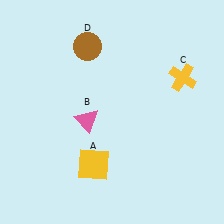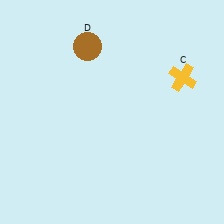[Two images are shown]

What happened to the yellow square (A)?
The yellow square (A) was removed in Image 2. It was in the bottom-left area of Image 1.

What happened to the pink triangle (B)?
The pink triangle (B) was removed in Image 2. It was in the bottom-left area of Image 1.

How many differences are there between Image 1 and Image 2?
There are 2 differences between the two images.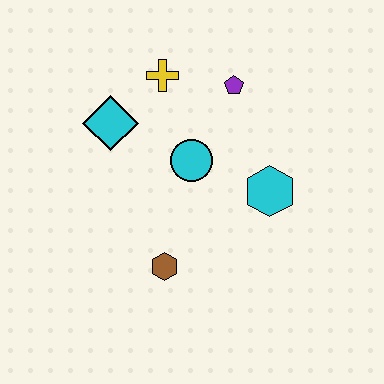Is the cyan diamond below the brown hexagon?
No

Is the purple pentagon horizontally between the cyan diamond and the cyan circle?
No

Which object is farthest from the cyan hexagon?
The cyan diamond is farthest from the cyan hexagon.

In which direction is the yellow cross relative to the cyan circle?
The yellow cross is above the cyan circle.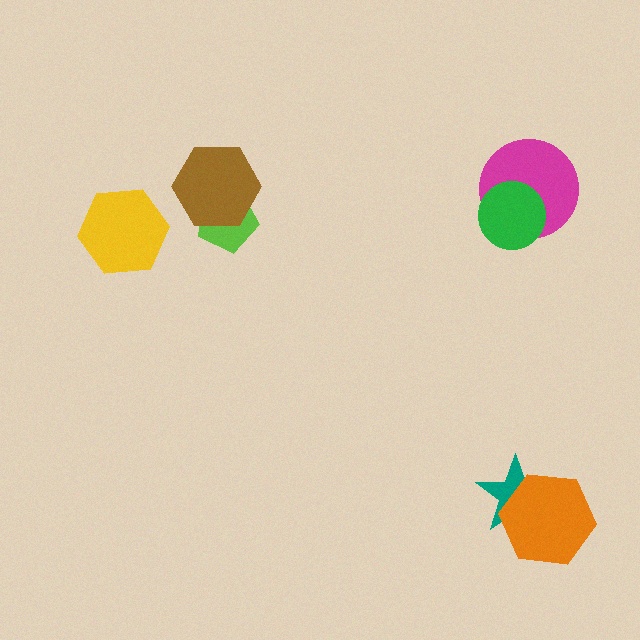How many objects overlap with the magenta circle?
1 object overlaps with the magenta circle.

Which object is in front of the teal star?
The orange hexagon is in front of the teal star.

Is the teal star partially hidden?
Yes, it is partially covered by another shape.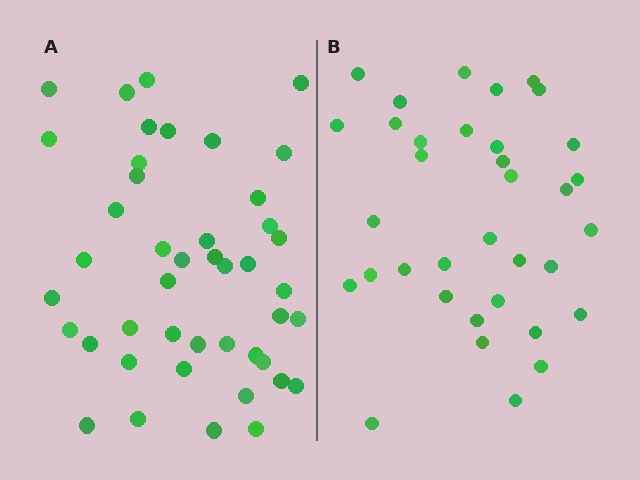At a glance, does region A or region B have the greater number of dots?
Region A (the left region) has more dots.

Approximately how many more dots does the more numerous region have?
Region A has roughly 8 or so more dots than region B.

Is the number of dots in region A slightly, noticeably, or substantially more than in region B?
Region A has noticeably more, but not dramatically so. The ratio is roughly 1.3 to 1.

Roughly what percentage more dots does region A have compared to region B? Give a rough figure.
About 25% more.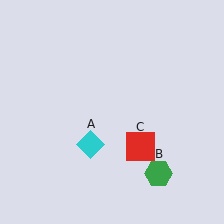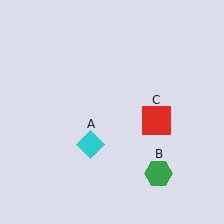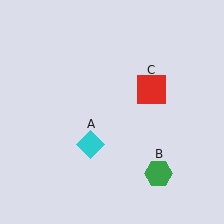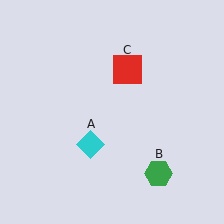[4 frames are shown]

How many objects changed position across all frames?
1 object changed position: red square (object C).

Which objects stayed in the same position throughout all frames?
Cyan diamond (object A) and green hexagon (object B) remained stationary.